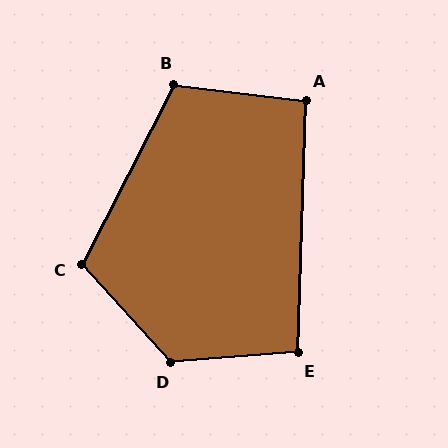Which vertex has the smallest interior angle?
A, at approximately 95 degrees.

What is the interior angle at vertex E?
Approximately 96 degrees (obtuse).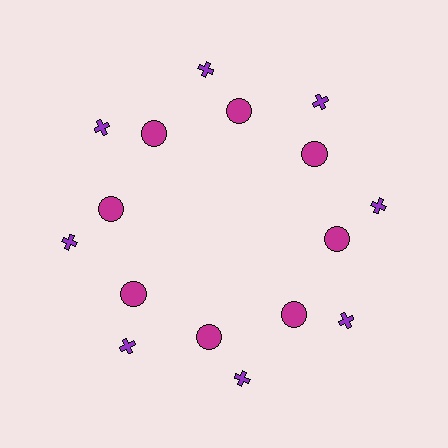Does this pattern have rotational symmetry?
Yes, this pattern has 8-fold rotational symmetry. It looks the same after rotating 45 degrees around the center.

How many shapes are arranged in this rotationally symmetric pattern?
There are 16 shapes, arranged in 8 groups of 2.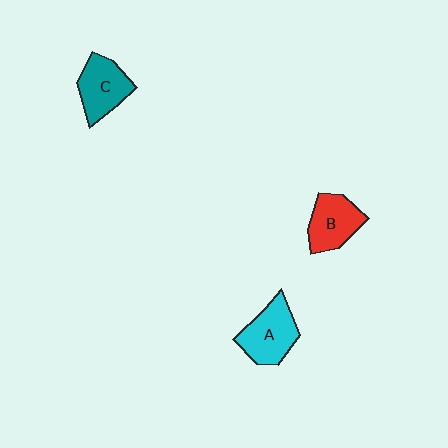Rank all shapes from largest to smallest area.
From largest to smallest: A (cyan), C (teal), B (red).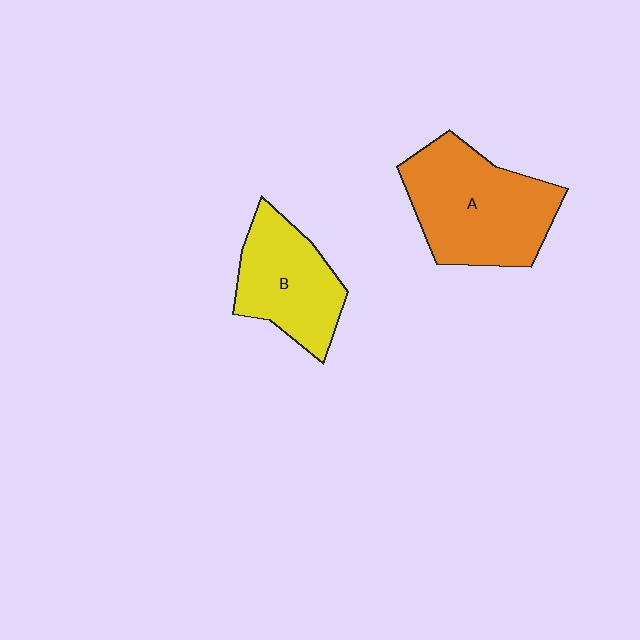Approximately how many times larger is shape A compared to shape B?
Approximately 1.4 times.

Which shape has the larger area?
Shape A (orange).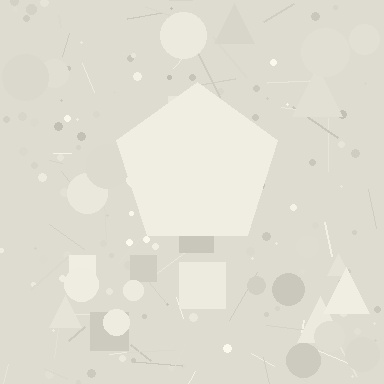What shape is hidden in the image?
A pentagon is hidden in the image.